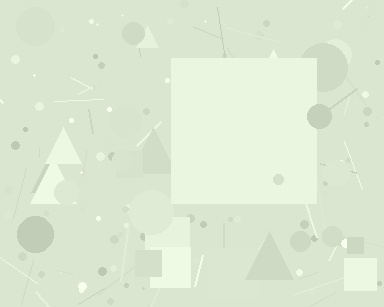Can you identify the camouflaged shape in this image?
The camouflaged shape is a square.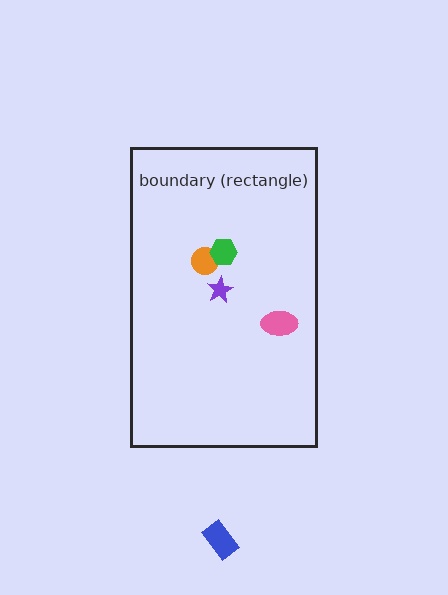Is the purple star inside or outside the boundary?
Inside.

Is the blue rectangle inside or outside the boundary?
Outside.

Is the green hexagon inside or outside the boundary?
Inside.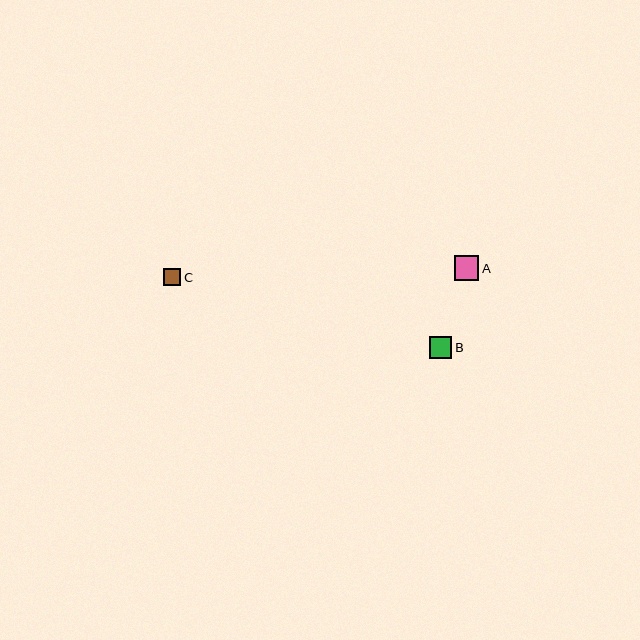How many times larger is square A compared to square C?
Square A is approximately 1.5 times the size of square C.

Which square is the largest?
Square A is the largest with a size of approximately 25 pixels.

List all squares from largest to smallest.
From largest to smallest: A, B, C.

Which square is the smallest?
Square C is the smallest with a size of approximately 17 pixels.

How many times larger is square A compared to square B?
Square A is approximately 1.1 times the size of square B.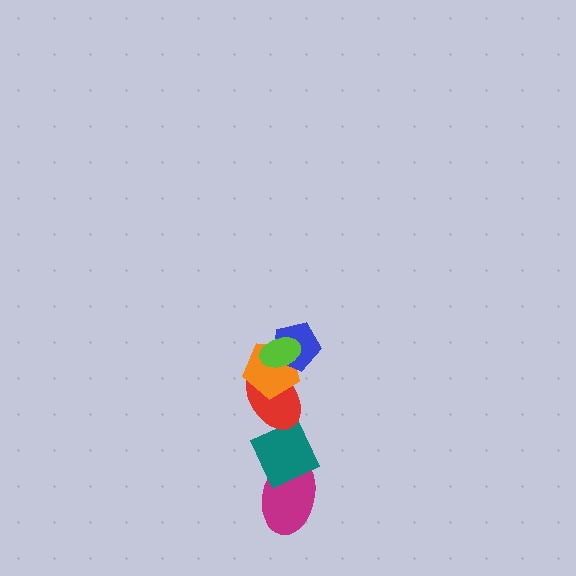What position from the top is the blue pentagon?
The blue pentagon is 2nd from the top.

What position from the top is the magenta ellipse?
The magenta ellipse is 6th from the top.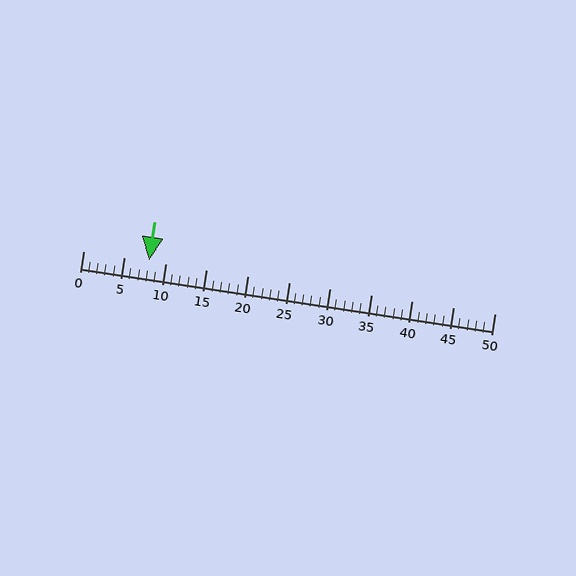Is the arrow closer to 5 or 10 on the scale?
The arrow is closer to 10.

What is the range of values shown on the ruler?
The ruler shows values from 0 to 50.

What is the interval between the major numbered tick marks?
The major tick marks are spaced 5 units apart.